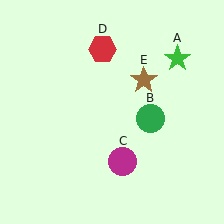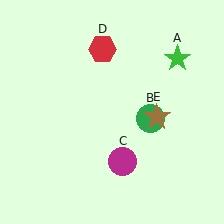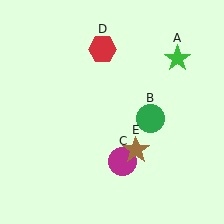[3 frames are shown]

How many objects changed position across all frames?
1 object changed position: brown star (object E).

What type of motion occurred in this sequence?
The brown star (object E) rotated clockwise around the center of the scene.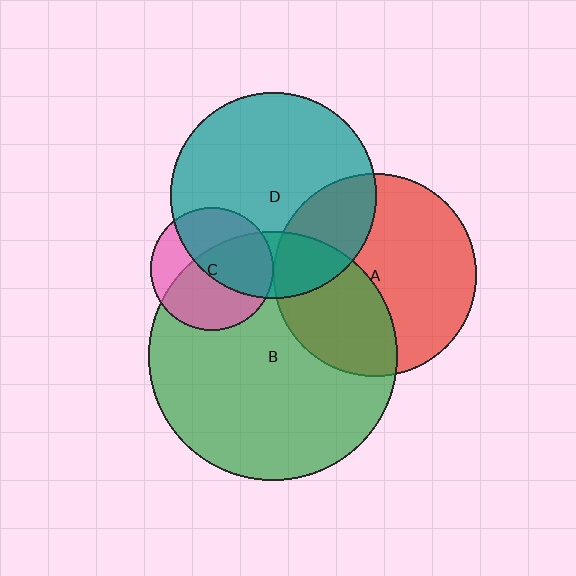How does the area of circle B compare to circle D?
Approximately 1.5 times.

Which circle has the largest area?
Circle B (green).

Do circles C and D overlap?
Yes.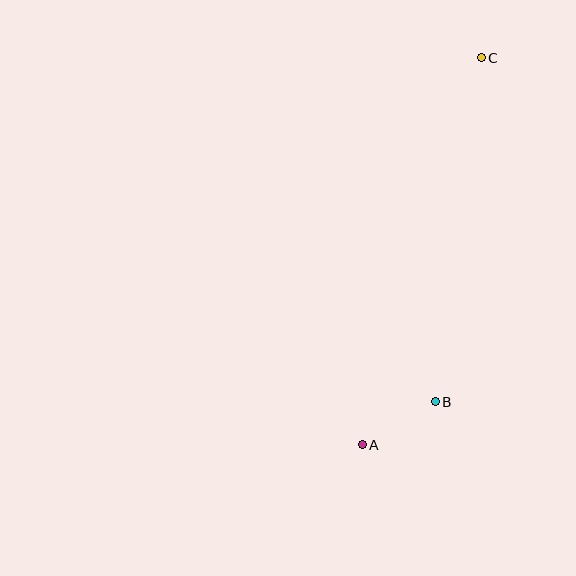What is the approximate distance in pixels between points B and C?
The distance between B and C is approximately 347 pixels.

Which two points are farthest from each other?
Points A and C are farthest from each other.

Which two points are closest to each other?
Points A and B are closest to each other.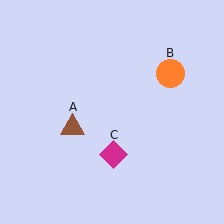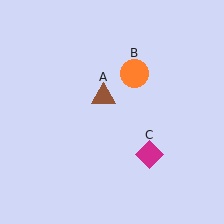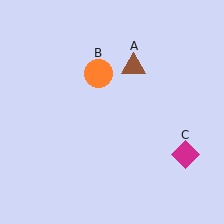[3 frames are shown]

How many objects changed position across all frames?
3 objects changed position: brown triangle (object A), orange circle (object B), magenta diamond (object C).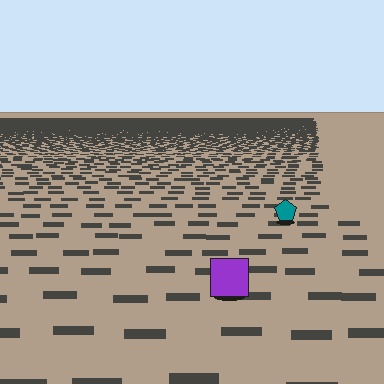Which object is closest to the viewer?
The purple square is closest. The texture marks near it are larger and more spread out.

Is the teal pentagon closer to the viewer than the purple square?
No. The purple square is closer — you can tell from the texture gradient: the ground texture is coarser near it.